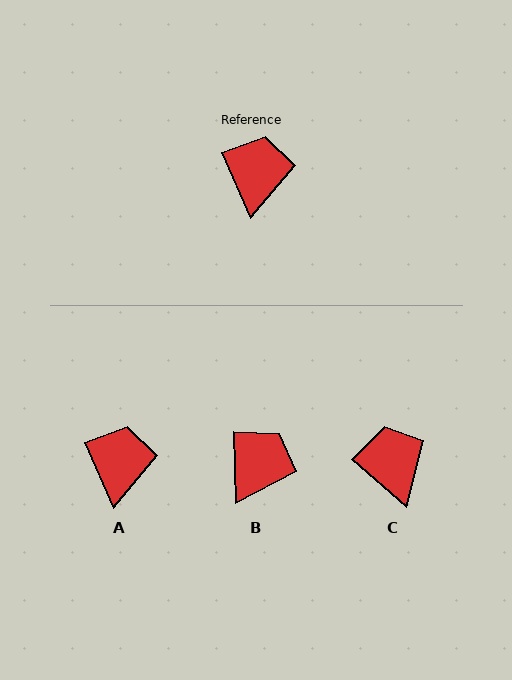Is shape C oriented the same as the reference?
No, it is off by about 25 degrees.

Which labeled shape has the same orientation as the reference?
A.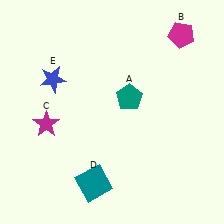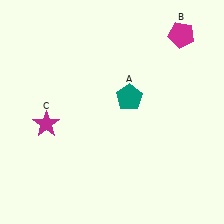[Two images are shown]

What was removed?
The teal square (D), the blue star (E) were removed in Image 2.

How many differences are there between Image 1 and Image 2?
There are 2 differences between the two images.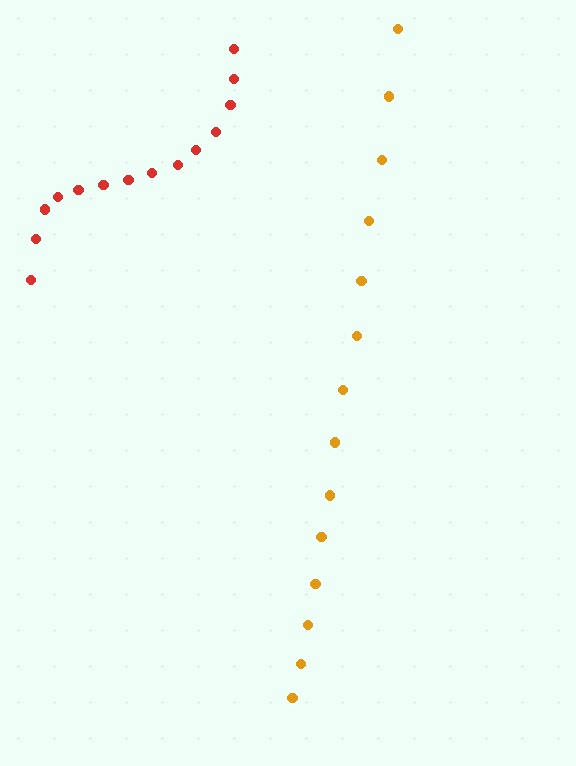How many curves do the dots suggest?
There are 2 distinct paths.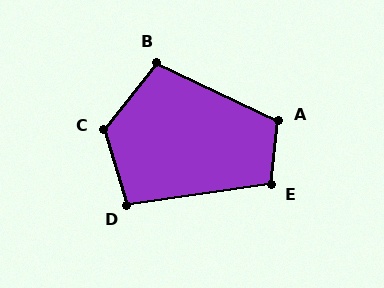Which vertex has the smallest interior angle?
D, at approximately 99 degrees.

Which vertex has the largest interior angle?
C, at approximately 125 degrees.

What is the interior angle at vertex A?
Approximately 110 degrees (obtuse).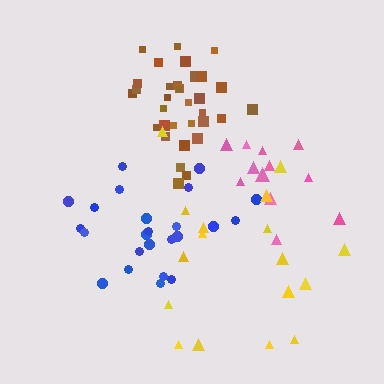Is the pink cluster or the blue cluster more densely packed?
Pink.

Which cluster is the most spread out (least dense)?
Yellow.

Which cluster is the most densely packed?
Brown.